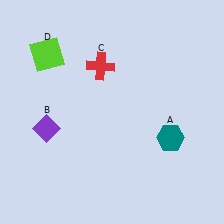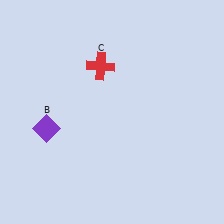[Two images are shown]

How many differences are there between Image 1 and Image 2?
There are 2 differences between the two images.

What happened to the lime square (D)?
The lime square (D) was removed in Image 2. It was in the top-left area of Image 1.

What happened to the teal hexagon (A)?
The teal hexagon (A) was removed in Image 2. It was in the bottom-right area of Image 1.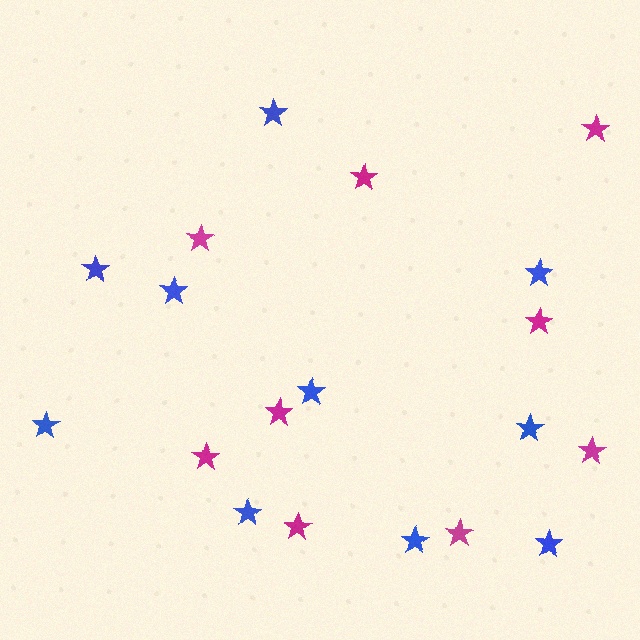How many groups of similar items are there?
There are 2 groups: one group of blue stars (10) and one group of magenta stars (9).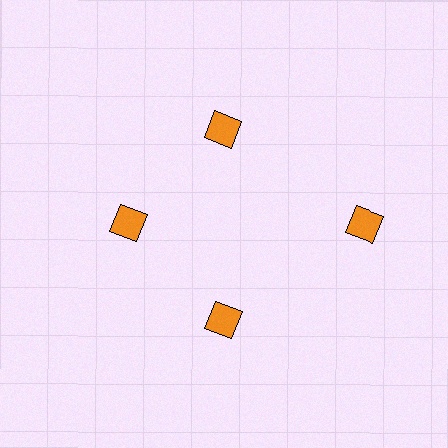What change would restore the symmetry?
The symmetry would be restored by moving it inward, back onto the ring so that all 4 diamonds sit at equal angles and equal distance from the center.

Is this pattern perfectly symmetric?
No. The 4 orange diamonds are arranged in a ring, but one element near the 3 o'clock position is pushed outward from the center, breaking the 4-fold rotational symmetry.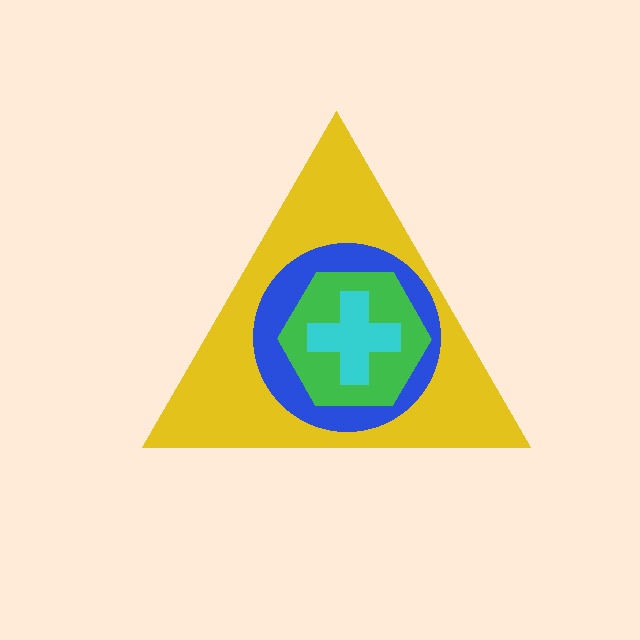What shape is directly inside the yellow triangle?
The blue circle.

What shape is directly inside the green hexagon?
The cyan cross.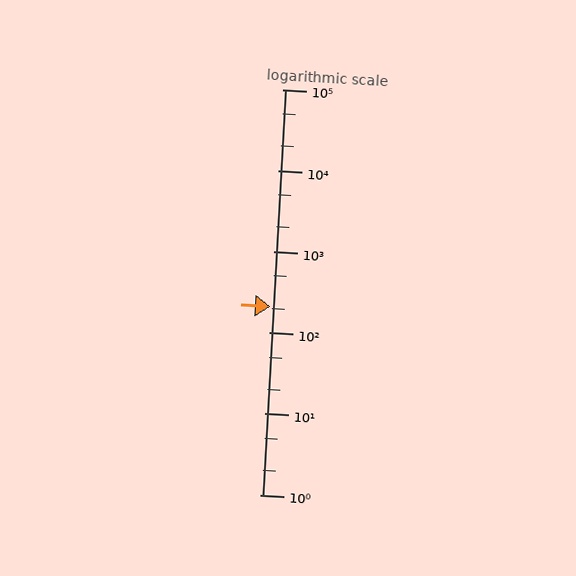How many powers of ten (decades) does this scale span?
The scale spans 5 decades, from 1 to 100000.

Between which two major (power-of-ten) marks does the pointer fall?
The pointer is between 100 and 1000.